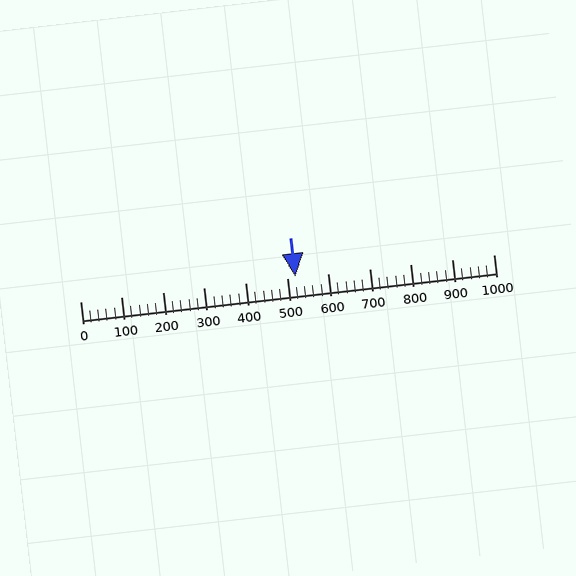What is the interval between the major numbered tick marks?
The major tick marks are spaced 100 units apart.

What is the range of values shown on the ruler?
The ruler shows values from 0 to 1000.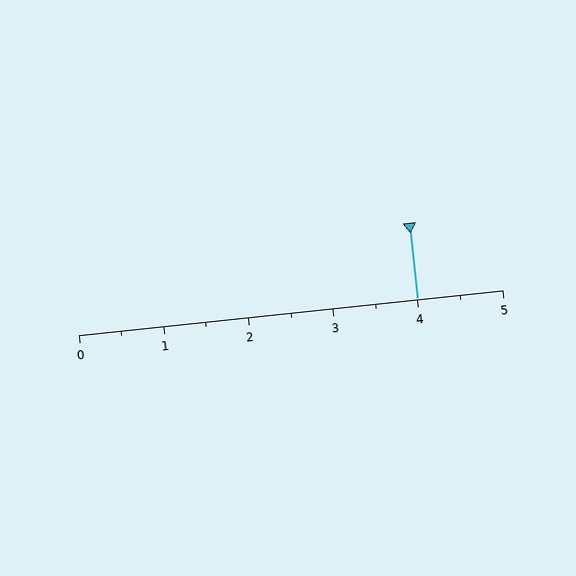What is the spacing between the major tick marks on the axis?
The major ticks are spaced 1 apart.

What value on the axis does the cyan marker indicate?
The marker indicates approximately 4.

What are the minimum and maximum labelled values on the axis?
The axis runs from 0 to 5.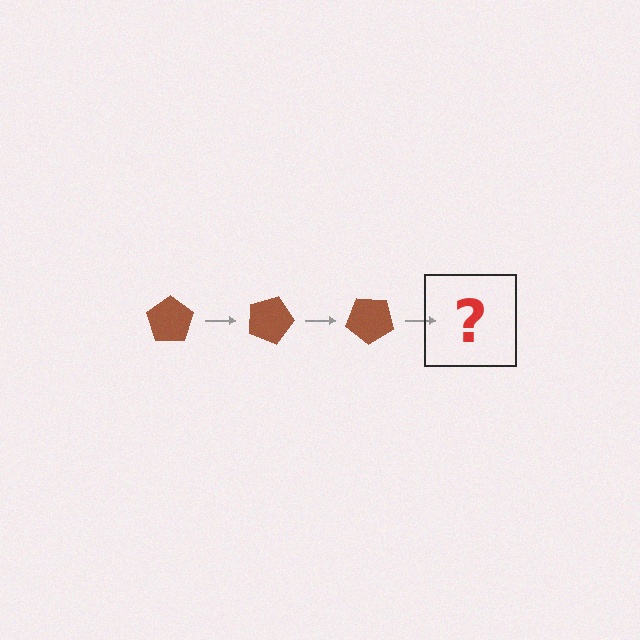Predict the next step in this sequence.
The next step is a brown pentagon rotated 60 degrees.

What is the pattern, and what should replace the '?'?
The pattern is that the pentagon rotates 20 degrees each step. The '?' should be a brown pentagon rotated 60 degrees.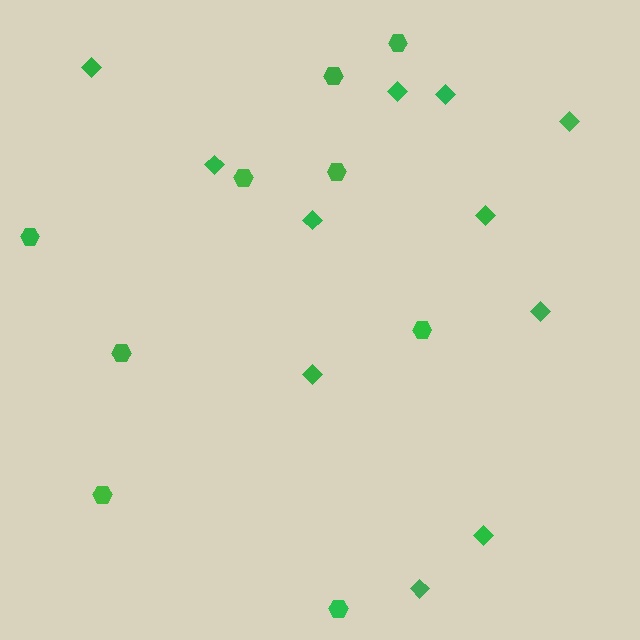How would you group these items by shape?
There are 2 groups: one group of hexagons (9) and one group of diamonds (11).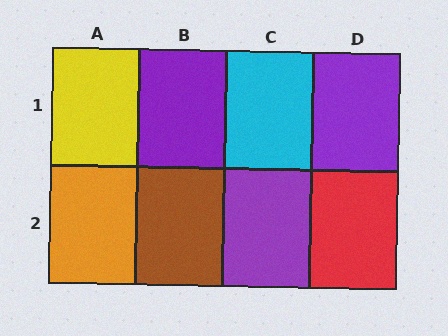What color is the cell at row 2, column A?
Orange.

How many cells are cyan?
1 cell is cyan.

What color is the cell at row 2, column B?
Brown.